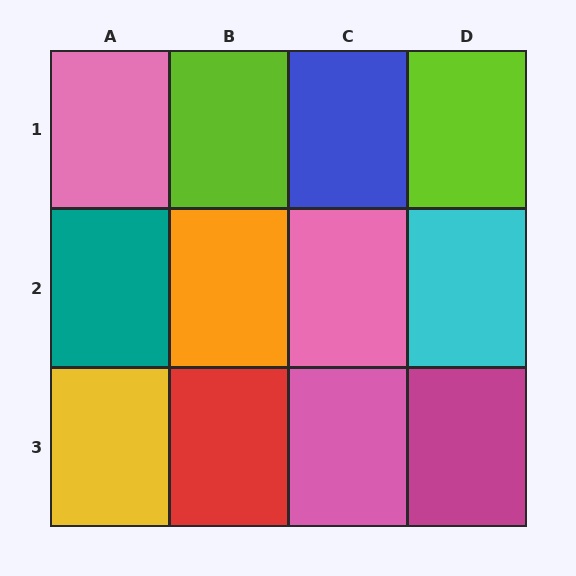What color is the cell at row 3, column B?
Red.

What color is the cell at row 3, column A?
Yellow.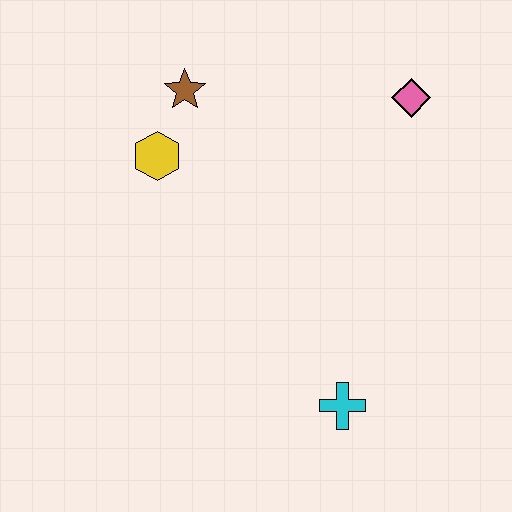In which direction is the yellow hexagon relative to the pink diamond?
The yellow hexagon is to the left of the pink diamond.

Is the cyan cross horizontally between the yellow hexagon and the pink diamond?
Yes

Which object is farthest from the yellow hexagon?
The cyan cross is farthest from the yellow hexagon.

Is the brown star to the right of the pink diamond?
No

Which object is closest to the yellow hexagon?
The brown star is closest to the yellow hexagon.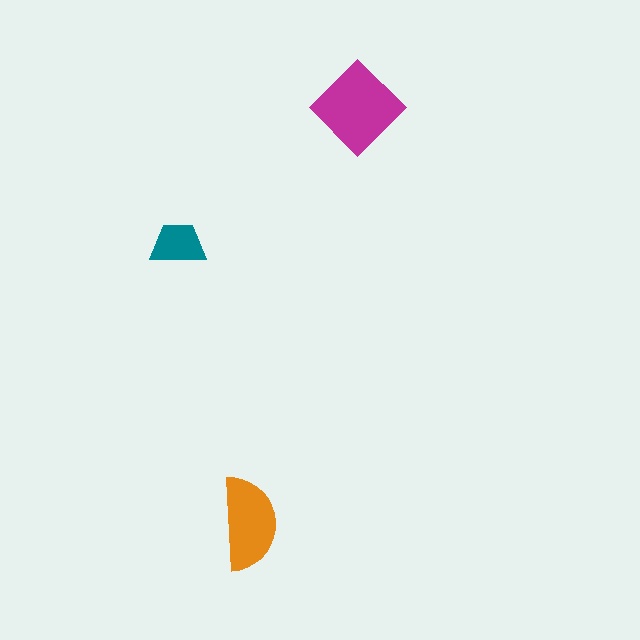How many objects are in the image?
There are 3 objects in the image.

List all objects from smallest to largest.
The teal trapezoid, the orange semicircle, the magenta diamond.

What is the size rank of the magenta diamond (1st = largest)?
1st.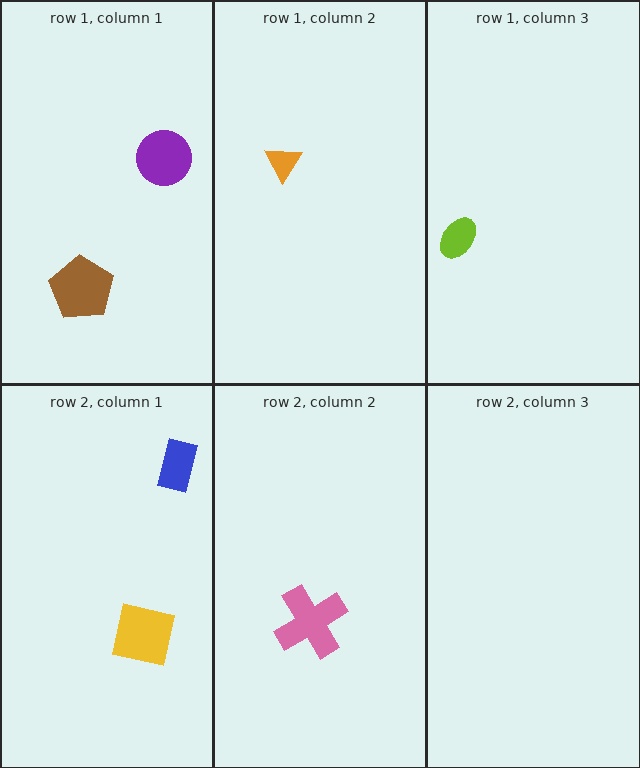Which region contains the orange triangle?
The row 1, column 2 region.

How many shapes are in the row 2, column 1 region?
2.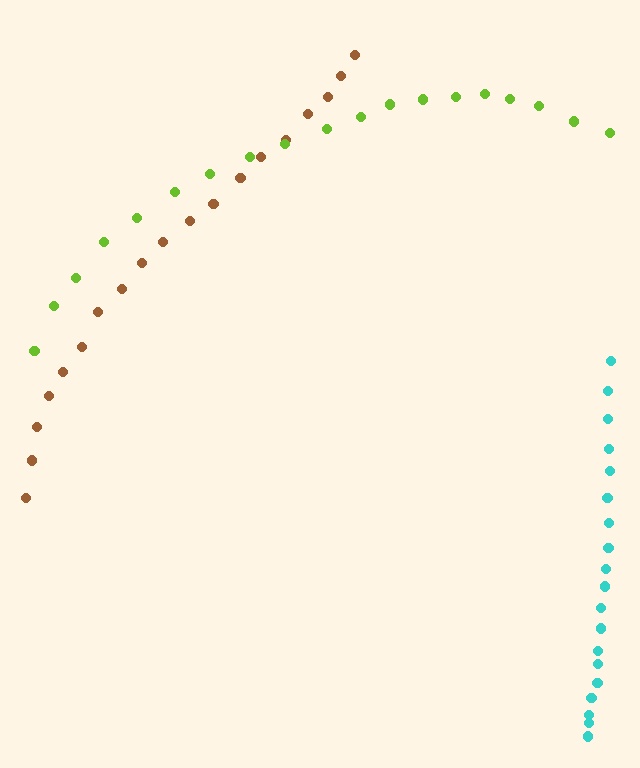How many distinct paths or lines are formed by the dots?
There are 3 distinct paths.